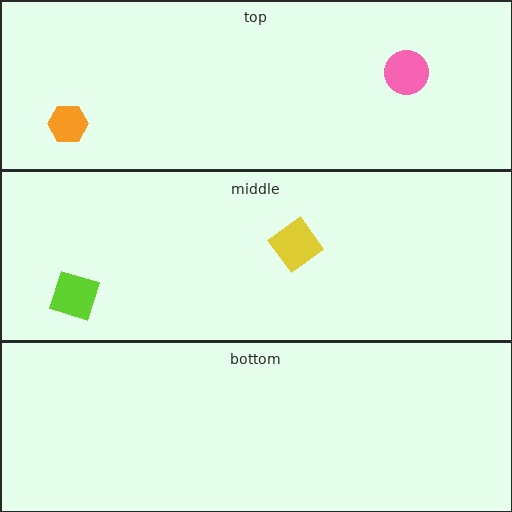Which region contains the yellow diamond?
The middle region.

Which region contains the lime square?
The middle region.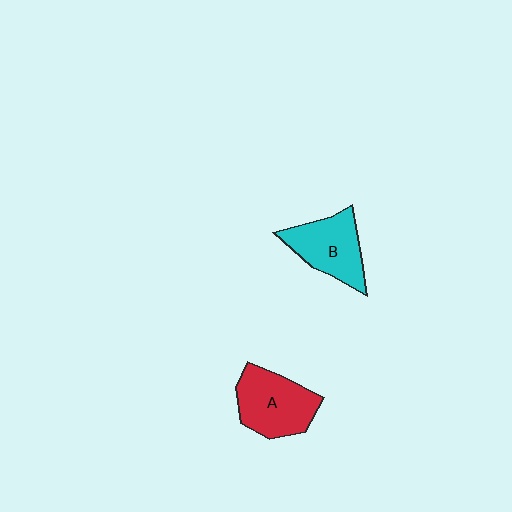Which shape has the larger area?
Shape A (red).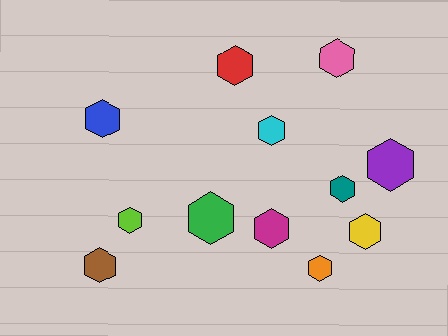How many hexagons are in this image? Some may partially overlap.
There are 12 hexagons.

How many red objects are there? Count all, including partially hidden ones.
There is 1 red object.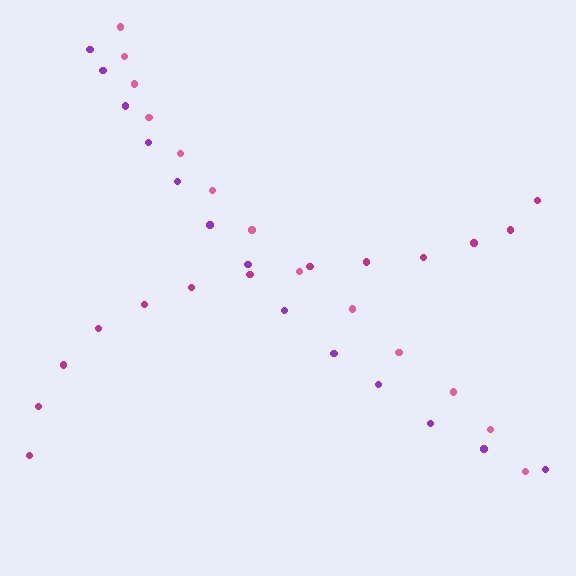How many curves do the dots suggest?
There are 3 distinct paths.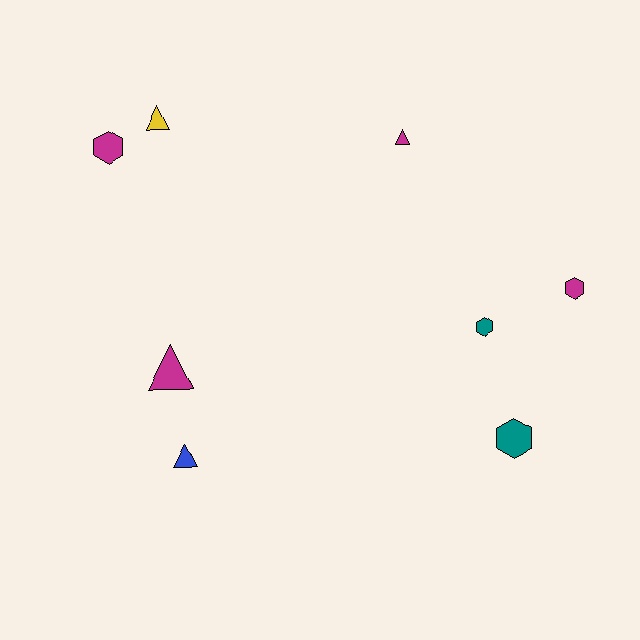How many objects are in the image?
There are 8 objects.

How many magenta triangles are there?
There are 2 magenta triangles.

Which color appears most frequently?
Magenta, with 4 objects.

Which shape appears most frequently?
Hexagon, with 4 objects.